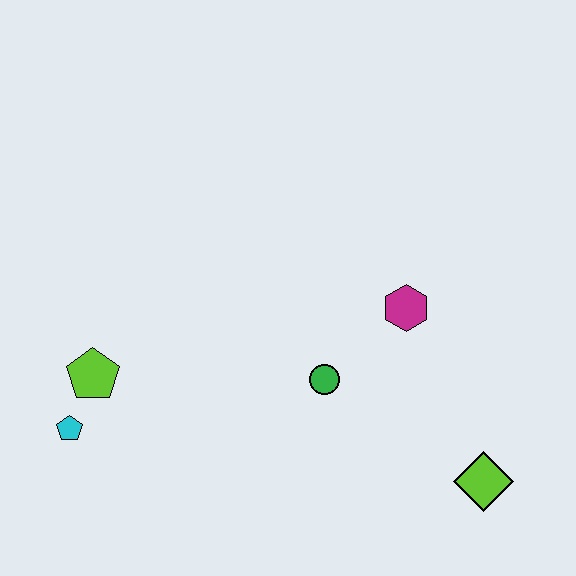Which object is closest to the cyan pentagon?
The lime pentagon is closest to the cyan pentagon.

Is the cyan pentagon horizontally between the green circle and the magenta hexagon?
No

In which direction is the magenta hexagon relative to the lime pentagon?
The magenta hexagon is to the right of the lime pentagon.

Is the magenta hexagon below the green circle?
No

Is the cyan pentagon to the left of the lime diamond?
Yes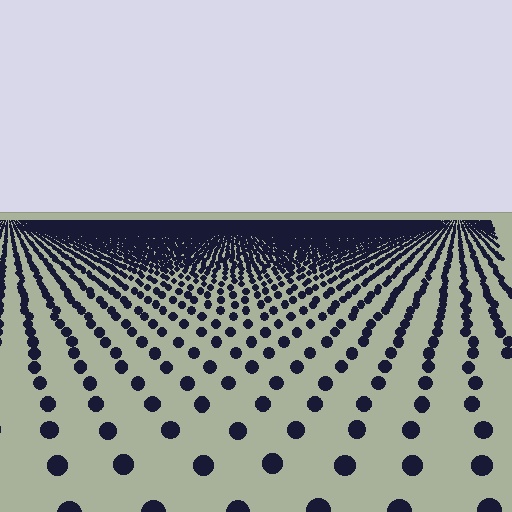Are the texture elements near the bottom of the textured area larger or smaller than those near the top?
Larger. Near the bottom, elements are closer to the viewer and appear at a bigger on-screen size.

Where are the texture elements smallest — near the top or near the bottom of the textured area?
Near the top.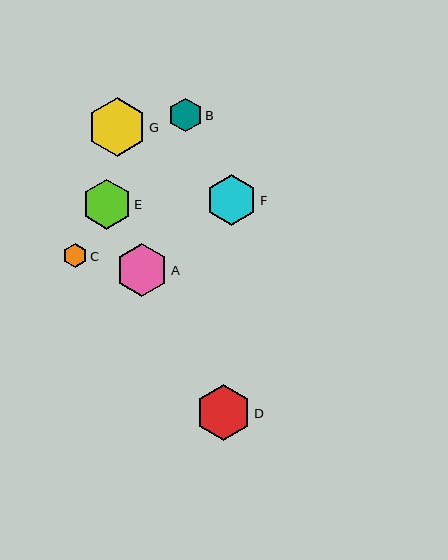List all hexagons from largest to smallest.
From largest to smallest: G, D, A, F, E, B, C.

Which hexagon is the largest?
Hexagon G is the largest with a size of approximately 59 pixels.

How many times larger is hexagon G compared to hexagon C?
Hexagon G is approximately 2.5 times the size of hexagon C.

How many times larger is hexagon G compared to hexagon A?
Hexagon G is approximately 1.1 times the size of hexagon A.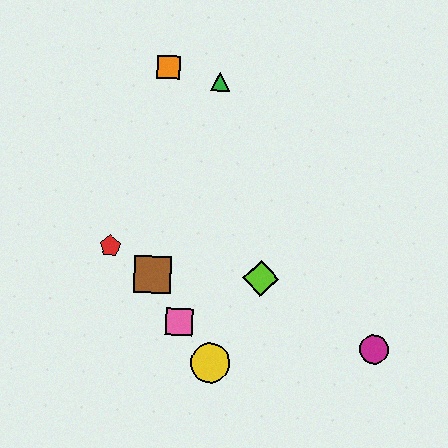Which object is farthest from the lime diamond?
The orange square is farthest from the lime diamond.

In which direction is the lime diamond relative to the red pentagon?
The lime diamond is to the right of the red pentagon.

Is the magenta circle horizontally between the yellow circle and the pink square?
No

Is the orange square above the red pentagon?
Yes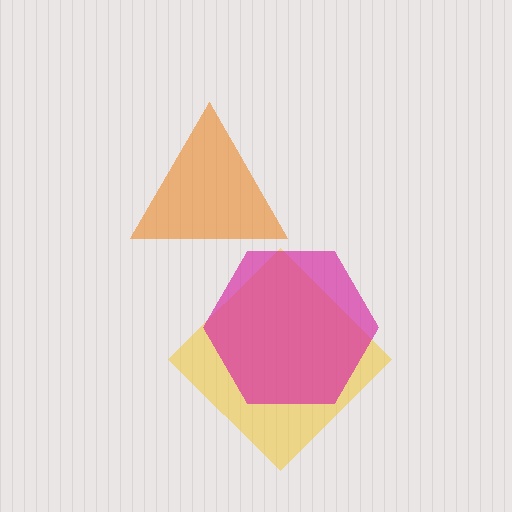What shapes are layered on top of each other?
The layered shapes are: a yellow diamond, a magenta hexagon, an orange triangle.